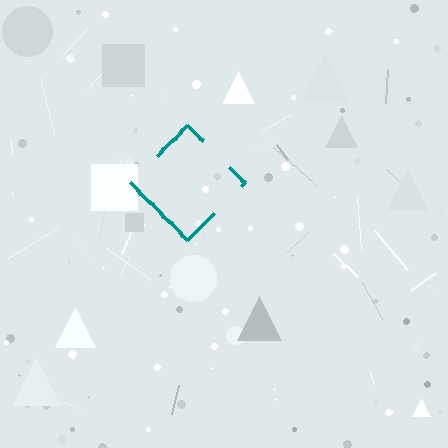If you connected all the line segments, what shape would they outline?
They would outline a diamond.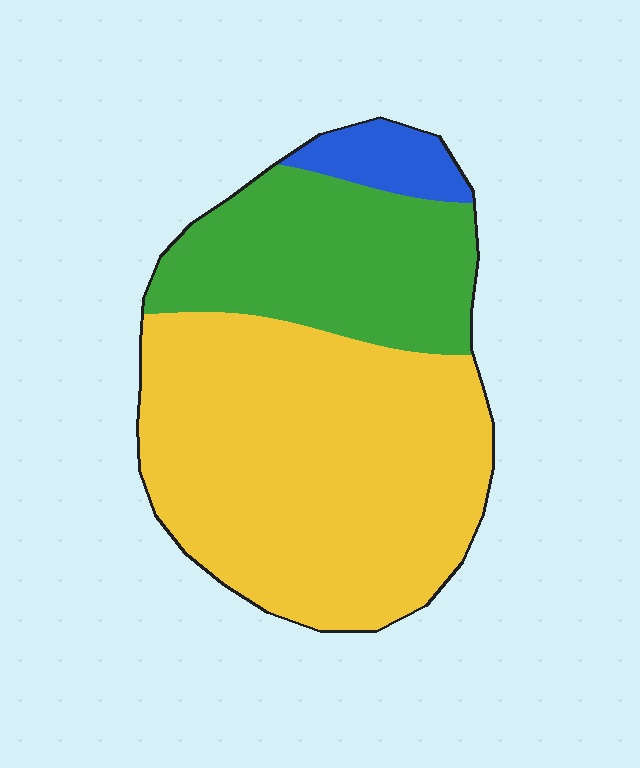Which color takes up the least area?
Blue, at roughly 5%.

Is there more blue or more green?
Green.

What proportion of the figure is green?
Green takes up about one third (1/3) of the figure.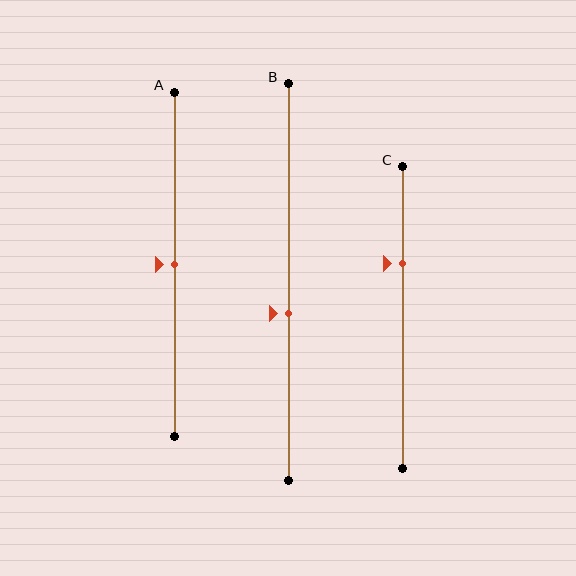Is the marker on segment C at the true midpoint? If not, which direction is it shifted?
No, the marker on segment C is shifted upward by about 18% of the segment length.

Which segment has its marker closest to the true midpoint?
Segment A has its marker closest to the true midpoint.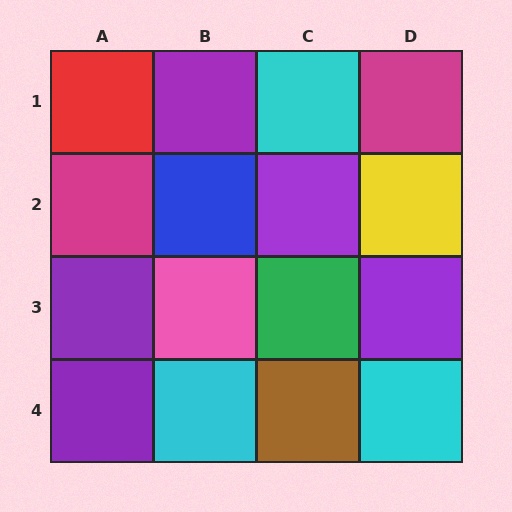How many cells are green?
1 cell is green.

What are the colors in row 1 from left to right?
Red, purple, cyan, magenta.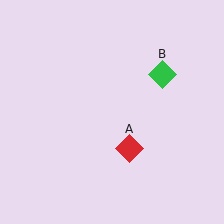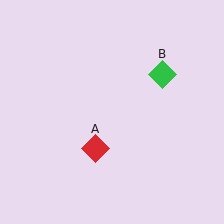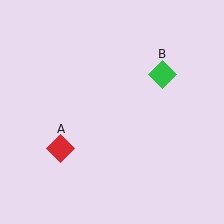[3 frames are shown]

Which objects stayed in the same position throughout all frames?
Green diamond (object B) remained stationary.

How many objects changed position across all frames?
1 object changed position: red diamond (object A).